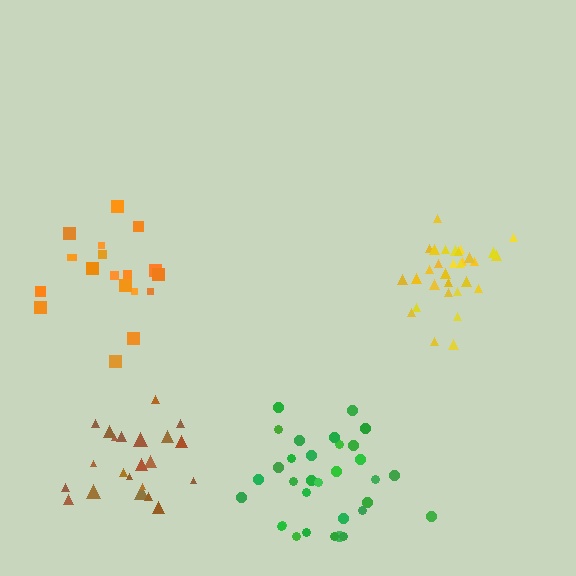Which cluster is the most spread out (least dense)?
Orange.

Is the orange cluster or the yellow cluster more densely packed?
Yellow.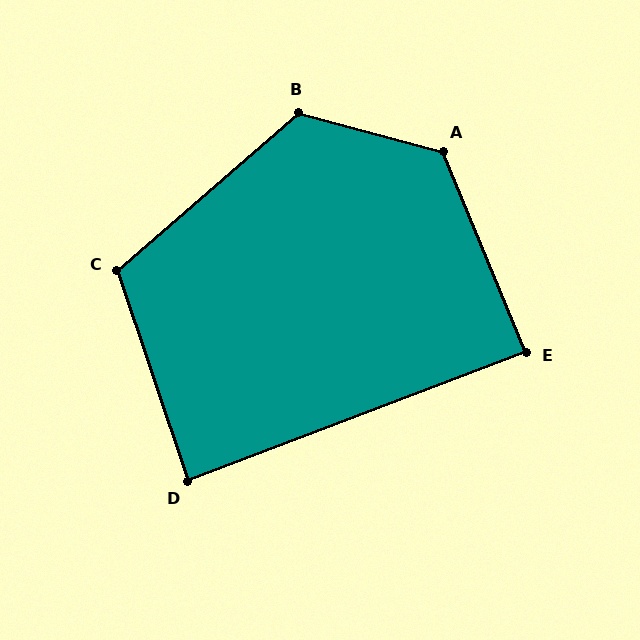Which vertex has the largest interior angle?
A, at approximately 128 degrees.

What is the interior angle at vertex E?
Approximately 88 degrees (approximately right).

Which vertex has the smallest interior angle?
D, at approximately 88 degrees.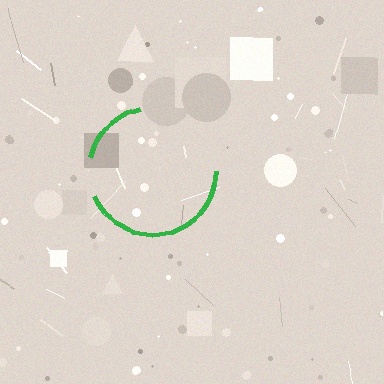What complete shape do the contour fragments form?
The contour fragments form a circle.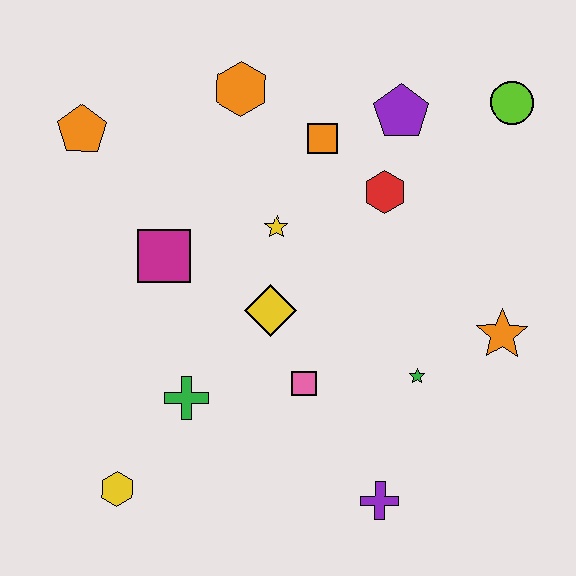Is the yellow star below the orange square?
Yes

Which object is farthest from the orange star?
The orange pentagon is farthest from the orange star.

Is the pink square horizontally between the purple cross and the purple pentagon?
No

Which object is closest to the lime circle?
The purple pentagon is closest to the lime circle.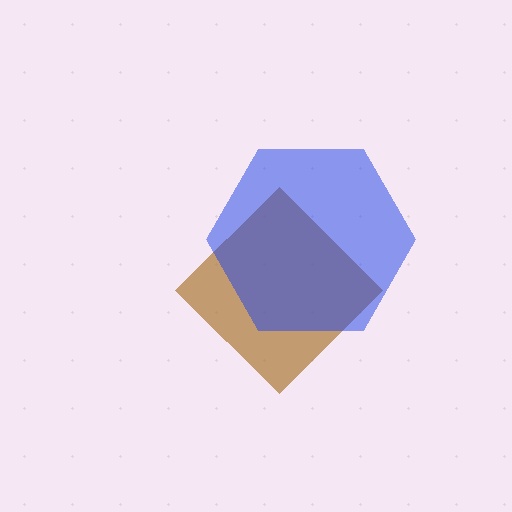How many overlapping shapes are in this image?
There are 2 overlapping shapes in the image.